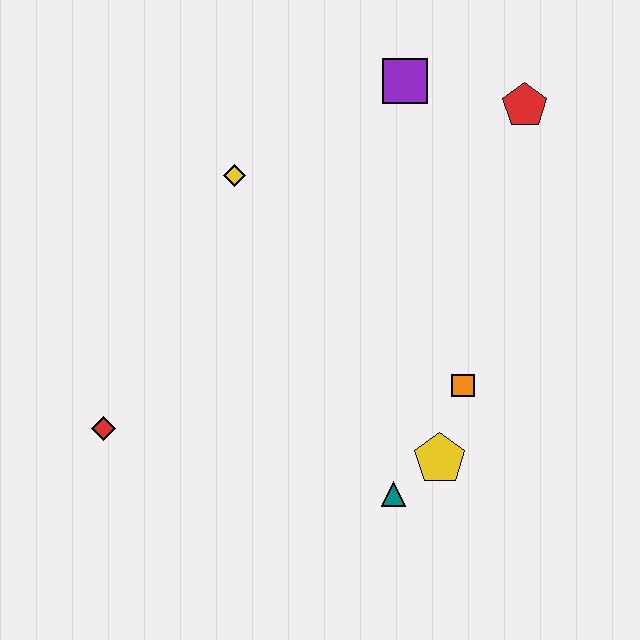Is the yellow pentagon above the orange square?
No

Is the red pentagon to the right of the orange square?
Yes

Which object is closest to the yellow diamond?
The purple square is closest to the yellow diamond.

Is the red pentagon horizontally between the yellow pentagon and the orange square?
No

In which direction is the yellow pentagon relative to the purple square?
The yellow pentagon is below the purple square.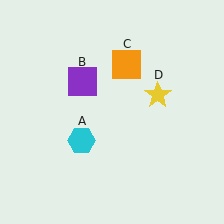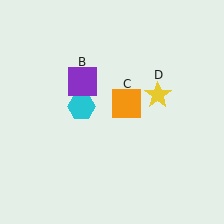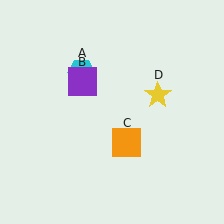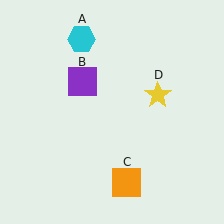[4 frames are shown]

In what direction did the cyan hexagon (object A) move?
The cyan hexagon (object A) moved up.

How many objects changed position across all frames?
2 objects changed position: cyan hexagon (object A), orange square (object C).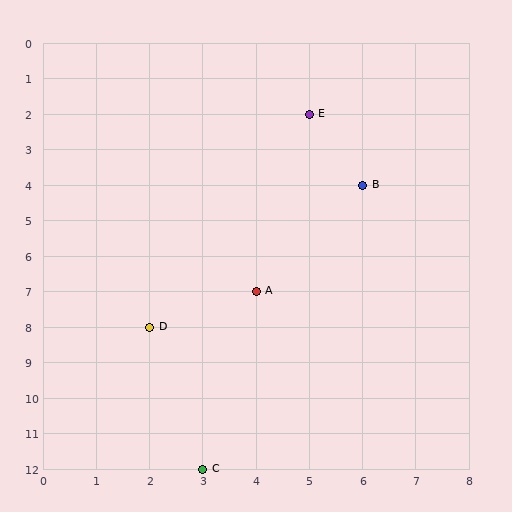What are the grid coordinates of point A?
Point A is at grid coordinates (4, 7).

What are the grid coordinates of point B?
Point B is at grid coordinates (6, 4).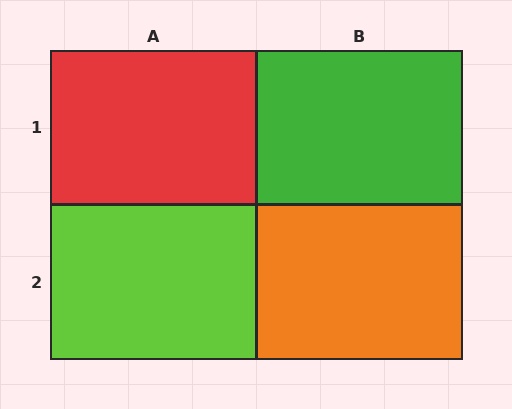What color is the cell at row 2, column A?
Lime.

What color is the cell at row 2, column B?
Orange.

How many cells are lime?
1 cell is lime.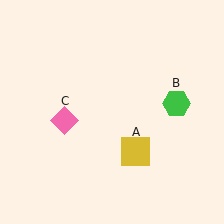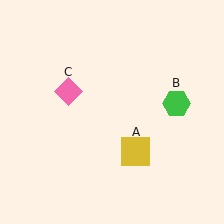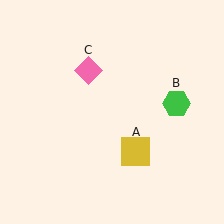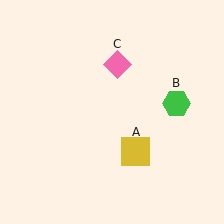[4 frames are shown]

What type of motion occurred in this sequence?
The pink diamond (object C) rotated clockwise around the center of the scene.